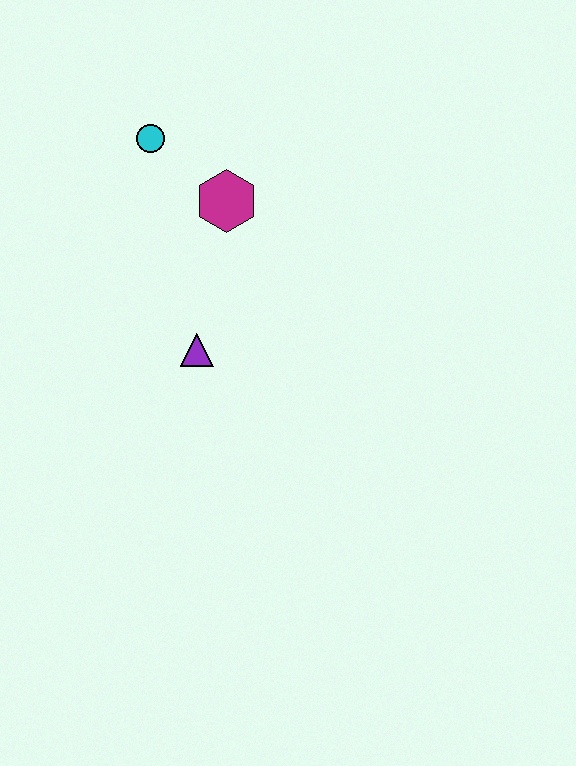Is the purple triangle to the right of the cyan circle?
Yes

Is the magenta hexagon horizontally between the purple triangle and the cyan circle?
No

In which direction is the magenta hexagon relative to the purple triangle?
The magenta hexagon is above the purple triangle.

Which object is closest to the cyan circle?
The magenta hexagon is closest to the cyan circle.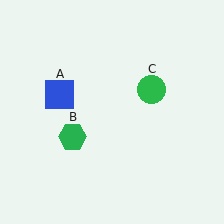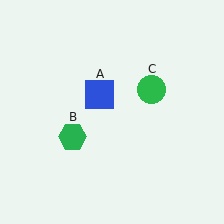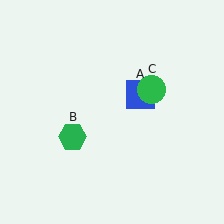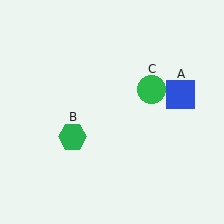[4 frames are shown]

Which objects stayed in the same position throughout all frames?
Green hexagon (object B) and green circle (object C) remained stationary.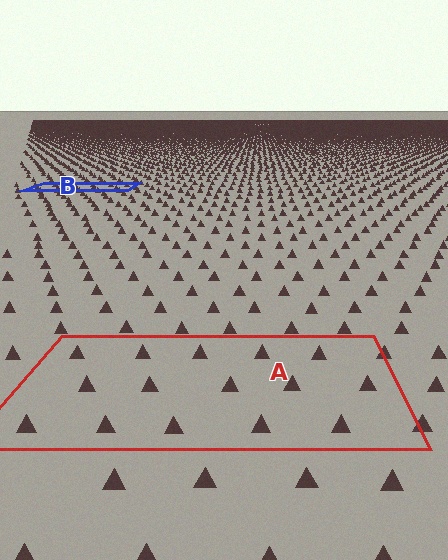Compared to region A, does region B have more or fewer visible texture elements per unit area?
Region B has more texture elements per unit area — they are packed more densely because it is farther away.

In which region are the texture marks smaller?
The texture marks are smaller in region B, because it is farther away.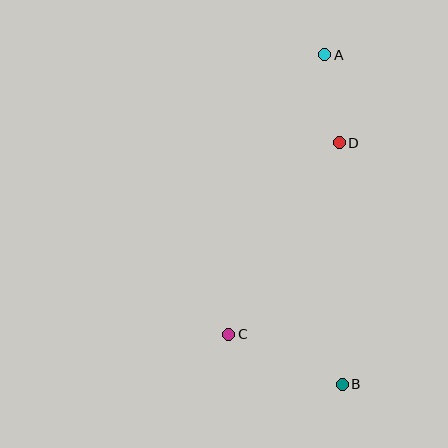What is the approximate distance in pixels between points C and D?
The distance between C and D is approximately 221 pixels.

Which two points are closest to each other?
Points A and D are closest to each other.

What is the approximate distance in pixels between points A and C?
The distance between A and C is approximately 295 pixels.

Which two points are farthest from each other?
Points A and B are farthest from each other.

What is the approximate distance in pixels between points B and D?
The distance between B and D is approximately 241 pixels.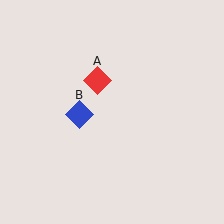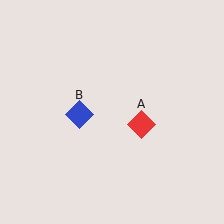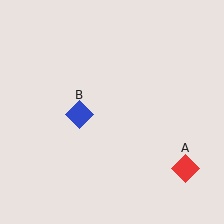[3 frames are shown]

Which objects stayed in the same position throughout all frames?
Blue diamond (object B) remained stationary.